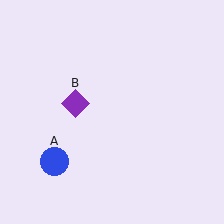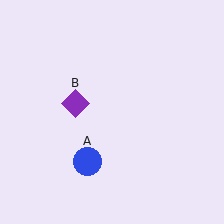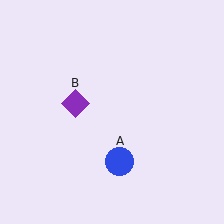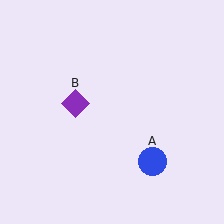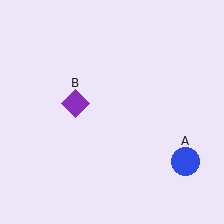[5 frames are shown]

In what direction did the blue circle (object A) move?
The blue circle (object A) moved right.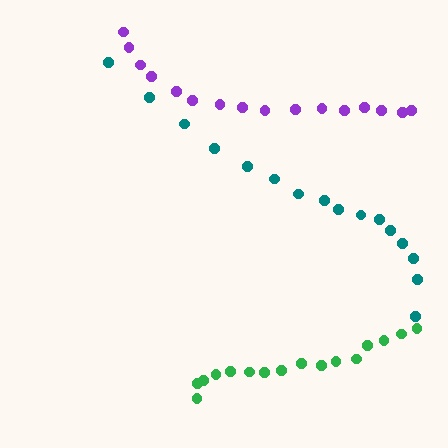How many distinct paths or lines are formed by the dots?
There are 3 distinct paths.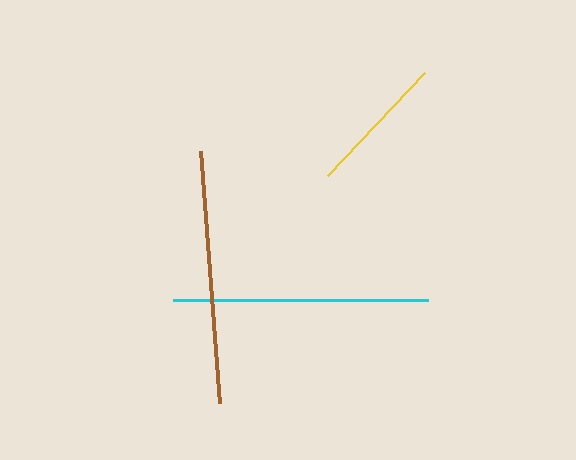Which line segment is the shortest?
The yellow line is the shortest at approximately 141 pixels.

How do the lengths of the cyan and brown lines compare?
The cyan and brown lines are approximately the same length.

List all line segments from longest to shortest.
From longest to shortest: cyan, brown, yellow.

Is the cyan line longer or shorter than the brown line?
The cyan line is longer than the brown line.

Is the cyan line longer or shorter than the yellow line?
The cyan line is longer than the yellow line.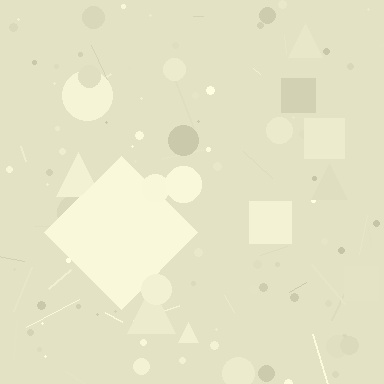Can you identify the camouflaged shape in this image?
The camouflaged shape is a diamond.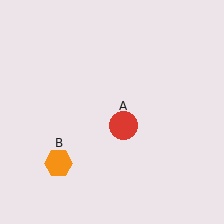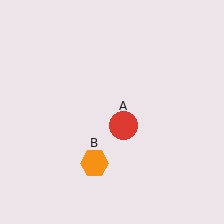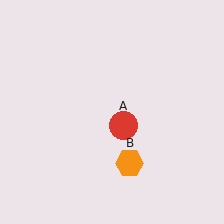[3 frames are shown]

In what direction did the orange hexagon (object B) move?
The orange hexagon (object B) moved right.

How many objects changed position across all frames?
1 object changed position: orange hexagon (object B).